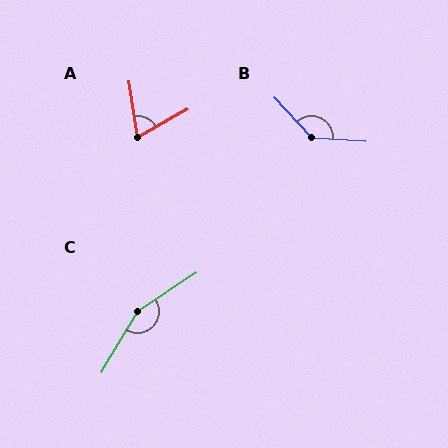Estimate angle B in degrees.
Approximately 136 degrees.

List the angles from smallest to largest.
A (69°), B (136°), C (154°).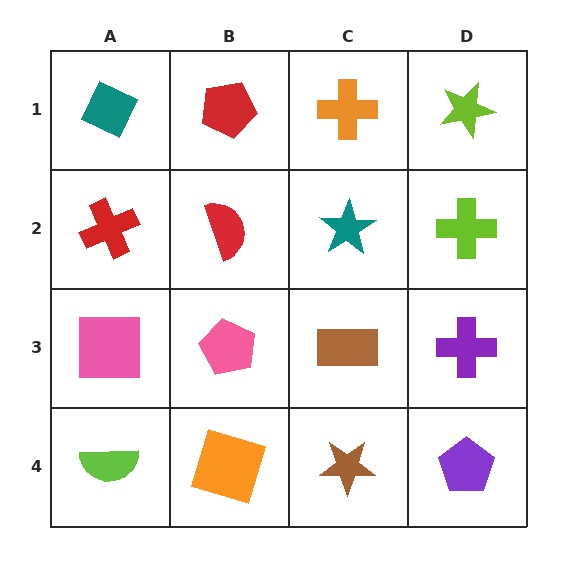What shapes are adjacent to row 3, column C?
A teal star (row 2, column C), a brown star (row 4, column C), a pink pentagon (row 3, column B), a purple cross (row 3, column D).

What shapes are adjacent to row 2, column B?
A red pentagon (row 1, column B), a pink pentagon (row 3, column B), a red cross (row 2, column A), a teal star (row 2, column C).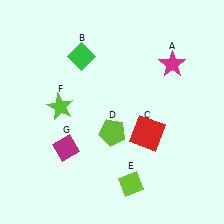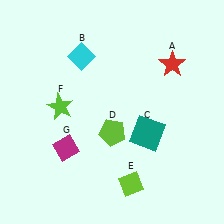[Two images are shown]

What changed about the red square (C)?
In Image 1, C is red. In Image 2, it changed to teal.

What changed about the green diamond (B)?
In Image 1, B is green. In Image 2, it changed to cyan.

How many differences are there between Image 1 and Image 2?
There are 3 differences between the two images.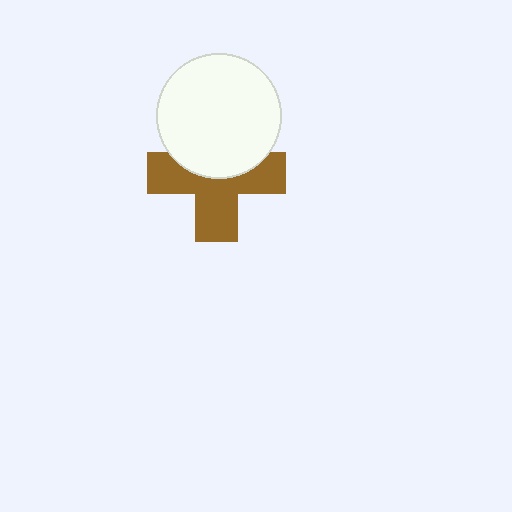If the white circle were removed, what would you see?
You would see the complete brown cross.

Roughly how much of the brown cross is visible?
About half of it is visible (roughly 59%).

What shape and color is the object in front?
The object in front is a white circle.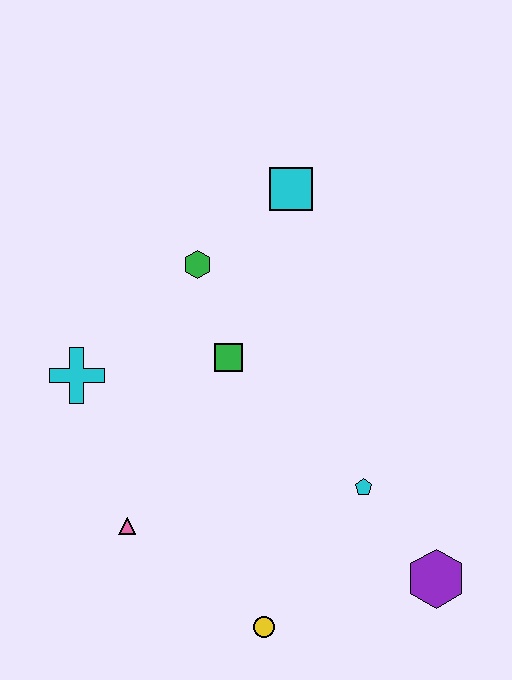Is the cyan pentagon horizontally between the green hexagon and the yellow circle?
No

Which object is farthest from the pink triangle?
The cyan square is farthest from the pink triangle.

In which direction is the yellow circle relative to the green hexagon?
The yellow circle is below the green hexagon.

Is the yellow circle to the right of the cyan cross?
Yes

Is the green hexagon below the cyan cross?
No